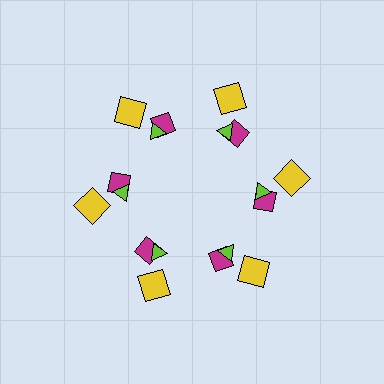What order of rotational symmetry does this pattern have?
This pattern has 6-fold rotational symmetry.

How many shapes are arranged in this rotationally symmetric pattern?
There are 18 shapes, arranged in 6 groups of 3.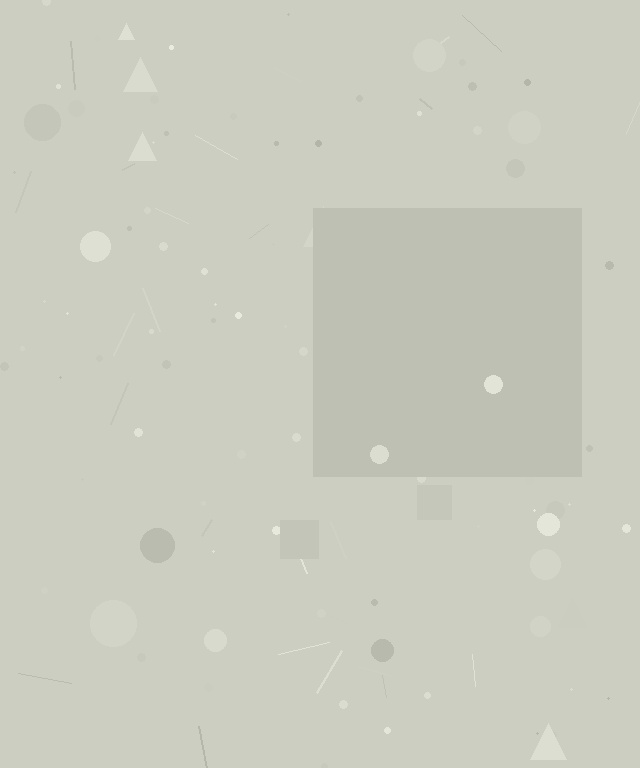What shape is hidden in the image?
A square is hidden in the image.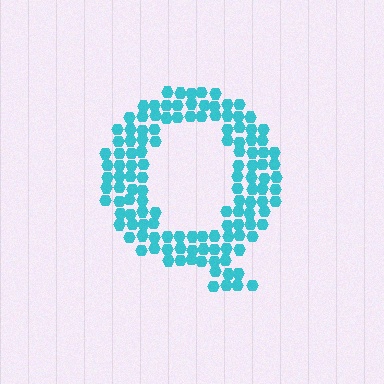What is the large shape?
The large shape is the letter Q.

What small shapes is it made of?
It is made of small hexagons.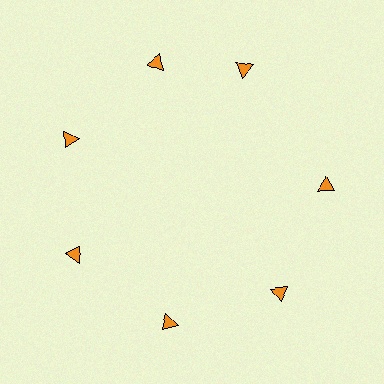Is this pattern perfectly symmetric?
No. The 7 orange triangles are arranged in a ring, but one element near the 1 o'clock position is rotated out of alignment along the ring, breaking the 7-fold rotational symmetry.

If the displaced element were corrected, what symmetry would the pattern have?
It would have 7-fold rotational symmetry — the pattern would map onto itself every 51 degrees.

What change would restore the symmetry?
The symmetry would be restored by rotating it back into even spacing with its neighbors so that all 7 triangles sit at equal angles and equal distance from the center.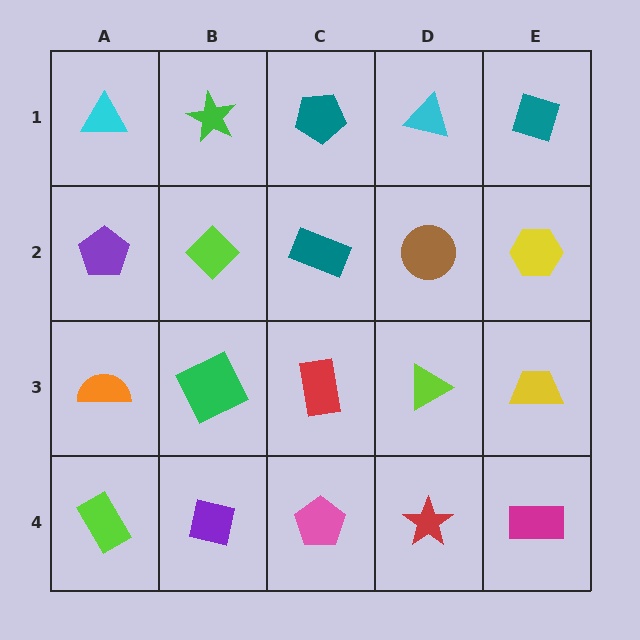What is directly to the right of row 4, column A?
A purple square.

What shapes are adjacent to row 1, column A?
A purple pentagon (row 2, column A), a green star (row 1, column B).